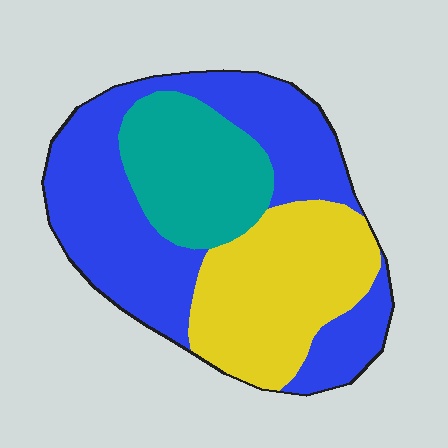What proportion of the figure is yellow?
Yellow covers about 30% of the figure.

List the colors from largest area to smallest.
From largest to smallest: blue, yellow, teal.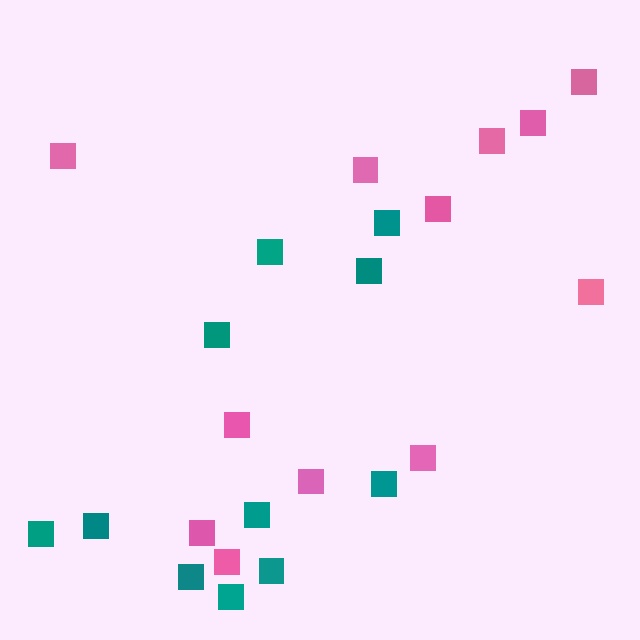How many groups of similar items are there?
There are 2 groups: one group of pink squares (12) and one group of teal squares (11).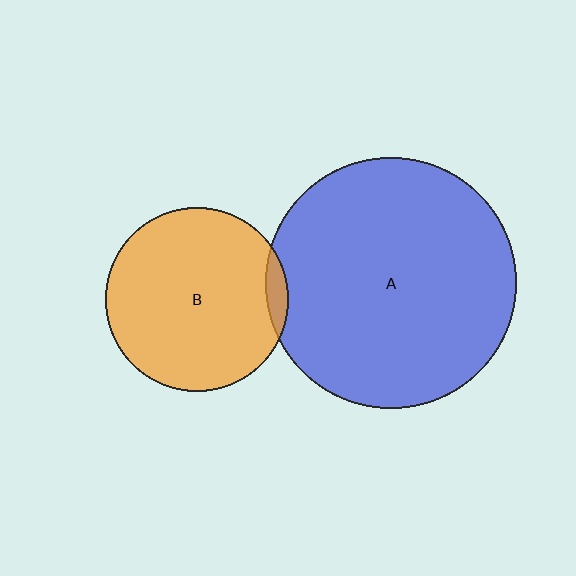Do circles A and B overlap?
Yes.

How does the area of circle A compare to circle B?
Approximately 1.9 times.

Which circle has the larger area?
Circle A (blue).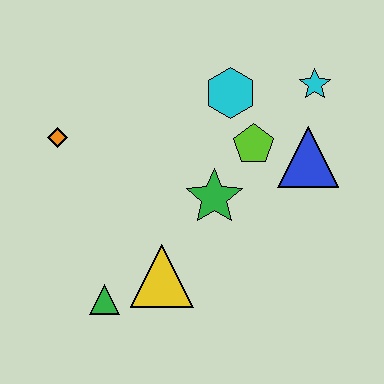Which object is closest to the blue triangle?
The lime pentagon is closest to the blue triangle.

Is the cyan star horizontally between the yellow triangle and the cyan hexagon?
No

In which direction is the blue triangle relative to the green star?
The blue triangle is to the right of the green star.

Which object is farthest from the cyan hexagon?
The green triangle is farthest from the cyan hexagon.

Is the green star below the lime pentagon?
Yes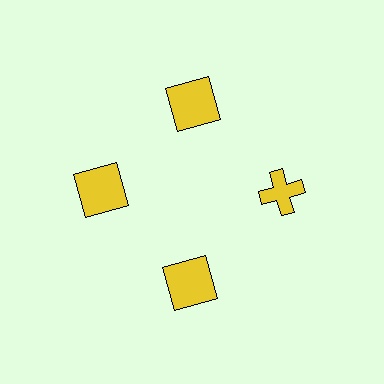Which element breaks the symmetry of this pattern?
The yellow cross at roughly the 3 o'clock position breaks the symmetry. All other shapes are yellow squares.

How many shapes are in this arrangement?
There are 4 shapes arranged in a ring pattern.